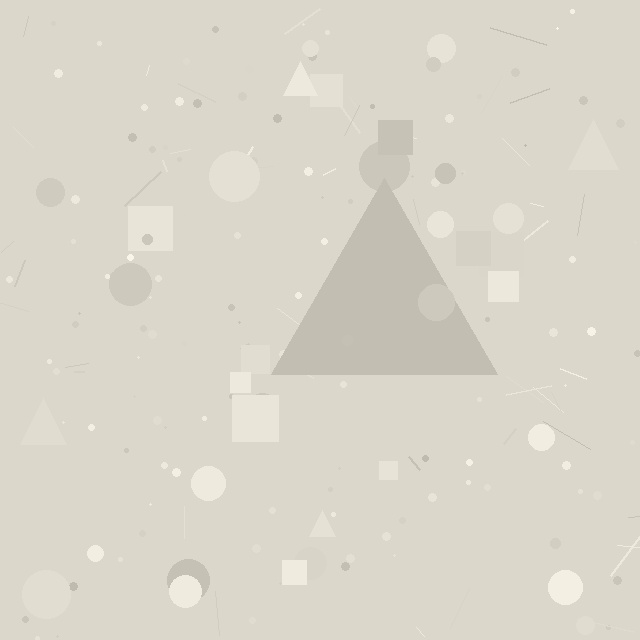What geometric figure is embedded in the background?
A triangle is embedded in the background.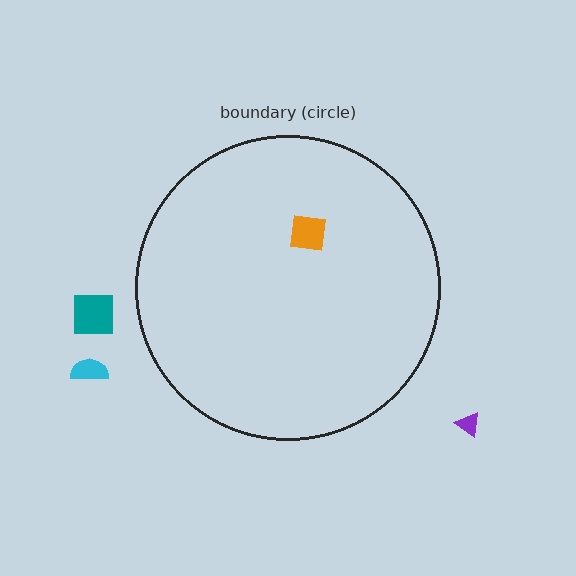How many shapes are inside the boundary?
1 inside, 3 outside.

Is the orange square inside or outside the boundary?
Inside.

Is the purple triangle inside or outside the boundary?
Outside.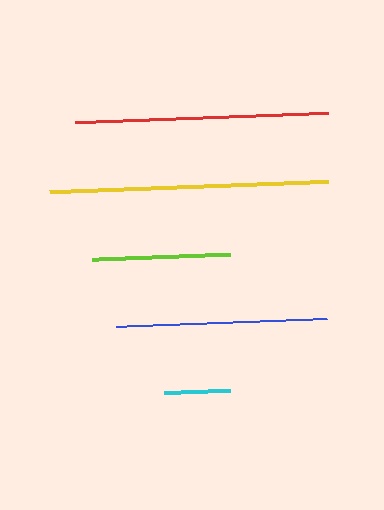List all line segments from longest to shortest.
From longest to shortest: yellow, red, blue, lime, cyan.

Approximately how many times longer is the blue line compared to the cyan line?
The blue line is approximately 3.2 times the length of the cyan line.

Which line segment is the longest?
The yellow line is the longest at approximately 278 pixels.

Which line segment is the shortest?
The cyan line is the shortest at approximately 66 pixels.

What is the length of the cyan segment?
The cyan segment is approximately 66 pixels long.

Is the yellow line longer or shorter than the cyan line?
The yellow line is longer than the cyan line.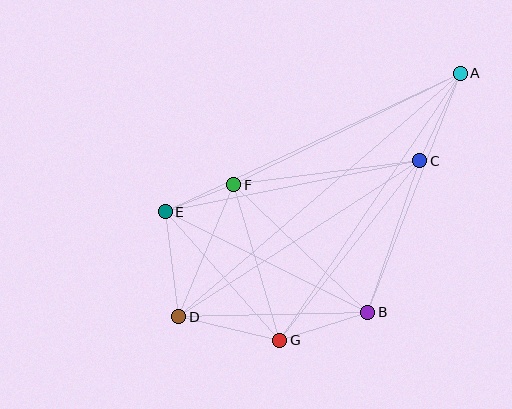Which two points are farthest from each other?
Points A and D are farthest from each other.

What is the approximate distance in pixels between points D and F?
The distance between D and F is approximately 143 pixels.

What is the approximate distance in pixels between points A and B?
The distance between A and B is approximately 256 pixels.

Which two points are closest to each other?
Points E and F are closest to each other.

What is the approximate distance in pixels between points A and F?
The distance between A and F is approximately 252 pixels.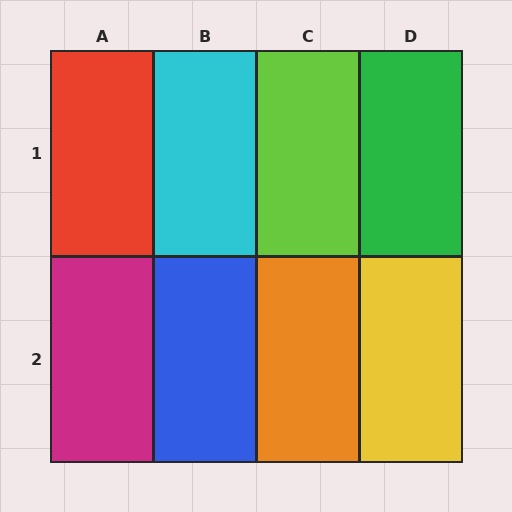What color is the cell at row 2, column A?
Magenta.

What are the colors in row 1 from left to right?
Red, cyan, lime, green.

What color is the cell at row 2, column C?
Orange.